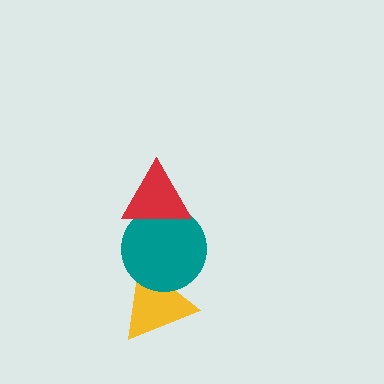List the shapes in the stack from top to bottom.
From top to bottom: the red triangle, the teal circle, the yellow triangle.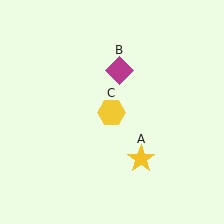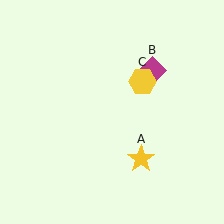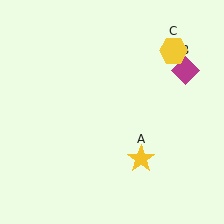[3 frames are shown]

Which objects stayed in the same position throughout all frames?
Yellow star (object A) remained stationary.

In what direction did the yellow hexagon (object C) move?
The yellow hexagon (object C) moved up and to the right.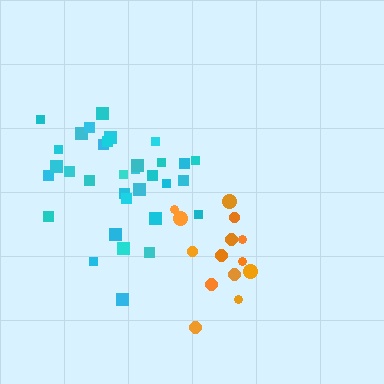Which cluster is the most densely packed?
Cyan.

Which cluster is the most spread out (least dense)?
Orange.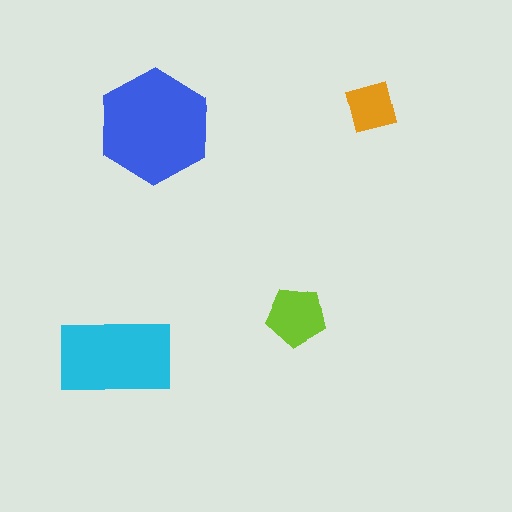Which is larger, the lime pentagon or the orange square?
The lime pentagon.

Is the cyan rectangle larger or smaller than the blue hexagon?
Smaller.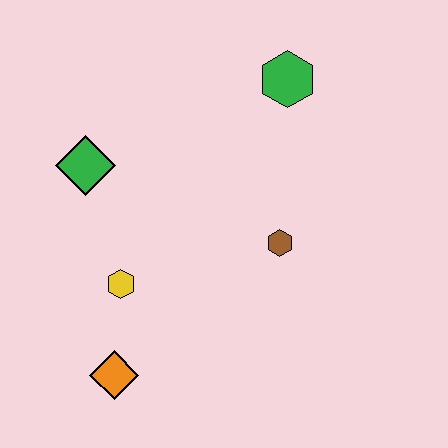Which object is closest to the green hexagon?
The brown hexagon is closest to the green hexagon.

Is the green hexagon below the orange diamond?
No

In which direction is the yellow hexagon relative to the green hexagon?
The yellow hexagon is below the green hexagon.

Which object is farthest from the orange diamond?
The green hexagon is farthest from the orange diamond.